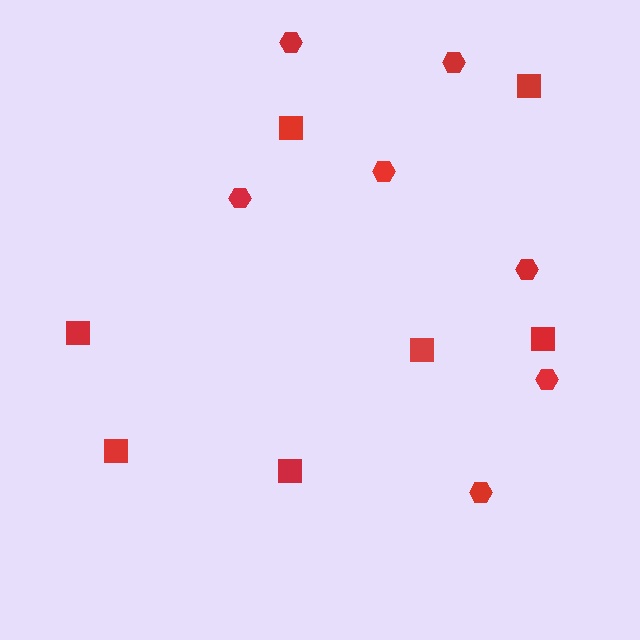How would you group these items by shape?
There are 2 groups: one group of hexagons (7) and one group of squares (7).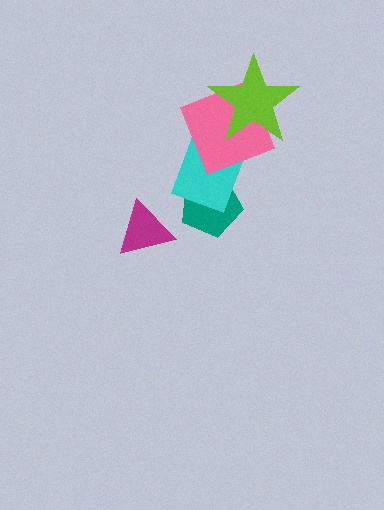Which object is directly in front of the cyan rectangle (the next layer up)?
The pink square is directly in front of the cyan rectangle.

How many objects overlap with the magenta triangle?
0 objects overlap with the magenta triangle.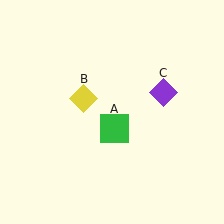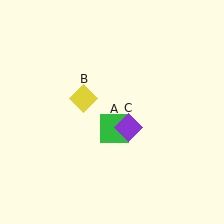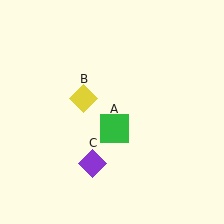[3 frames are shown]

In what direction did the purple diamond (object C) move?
The purple diamond (object C) moved down and to the left.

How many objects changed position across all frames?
1 object changed position: purple diamond (object C).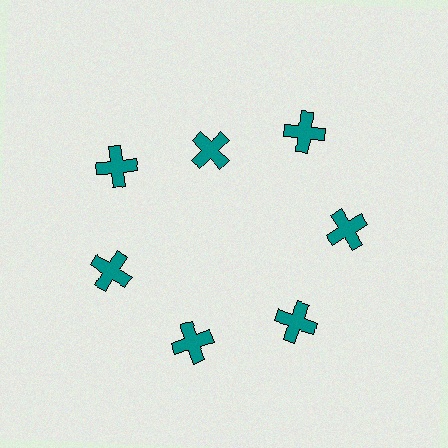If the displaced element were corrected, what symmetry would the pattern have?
It would have 7-fold rotational symmetry — the pattern would map onto itself every 51 degrees.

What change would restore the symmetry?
The symmetry would be restored by moving it outward, back onto the ring so that all 7 crosses sit at equal angles and equal distance from the center.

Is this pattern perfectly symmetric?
No. The 7 teal crosses are arranged in a ring, but one element near the 12 o'clock position is pulled inward toward the center, breaking the 7-fold rotational symmetry.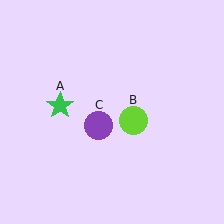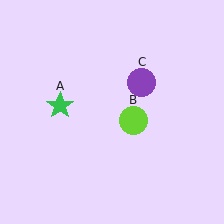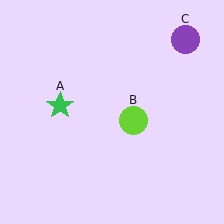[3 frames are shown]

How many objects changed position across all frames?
1 object changed position: purple circle (object C).